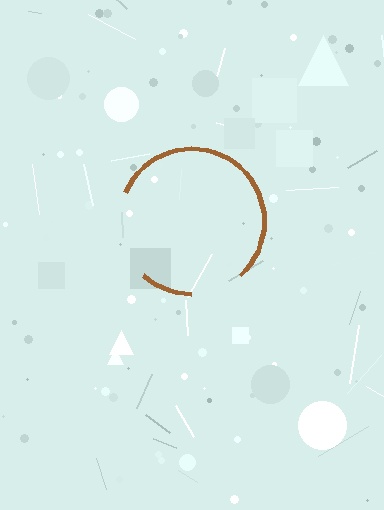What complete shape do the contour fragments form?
The contour fragments form a circle.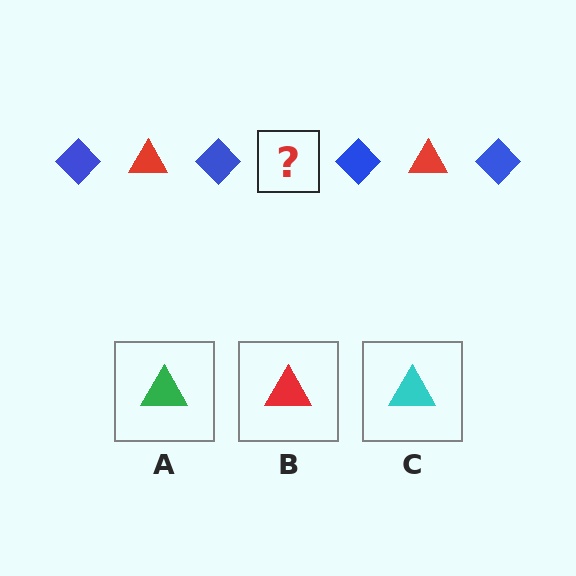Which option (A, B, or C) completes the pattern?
B.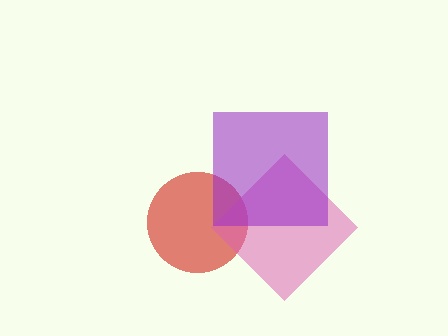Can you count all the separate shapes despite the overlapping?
Yes, there are 3 separate shapes.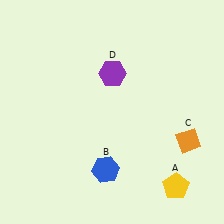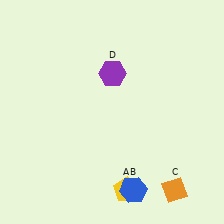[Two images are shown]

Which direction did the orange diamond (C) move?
The orange diamond (C) moved down.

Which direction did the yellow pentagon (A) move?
The yellow pentagon (A) moved left.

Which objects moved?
The objects that moved are: the yellow pentagon (A), the blue hexagon (B), the orange diamond (C).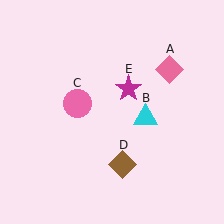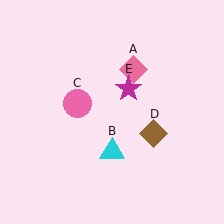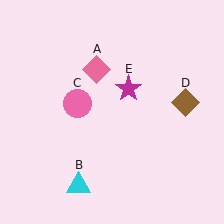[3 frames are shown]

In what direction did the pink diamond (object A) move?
The pink diamond (object A) moved left.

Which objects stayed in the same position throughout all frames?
Pink circle (object C) and magenta star (object E) remained stationary.